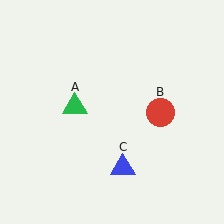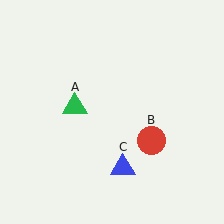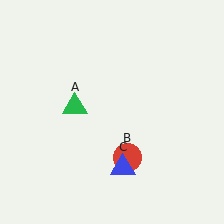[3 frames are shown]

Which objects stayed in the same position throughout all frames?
Green triangle (object A) and blue triangle (object C) remained stationary.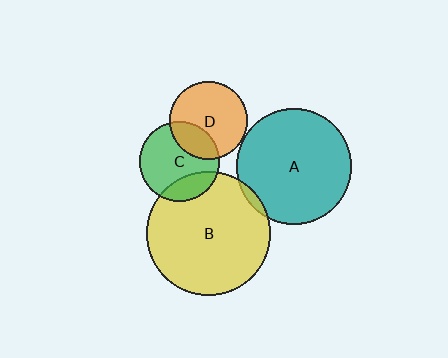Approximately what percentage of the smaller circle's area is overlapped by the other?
Approximately 5%.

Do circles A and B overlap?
Yes.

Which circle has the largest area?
Circle B (yellow).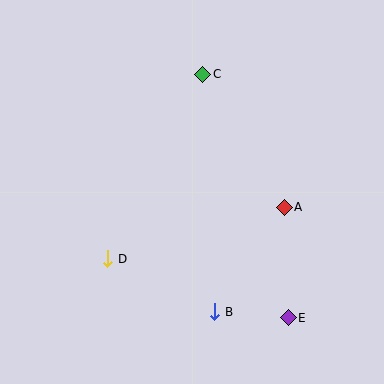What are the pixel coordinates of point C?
Point C is at (203, 74).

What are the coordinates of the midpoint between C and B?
The midpoint between C and B is at (209, 193).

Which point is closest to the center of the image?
Point A at (284, 207) is closest to the center.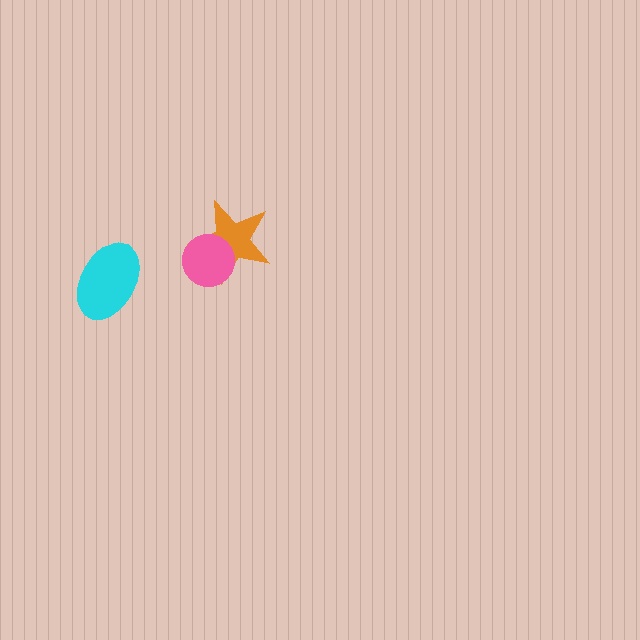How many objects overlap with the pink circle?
1 object overlaps with the pink circle.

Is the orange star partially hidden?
Yes, it is partially covered by another shape.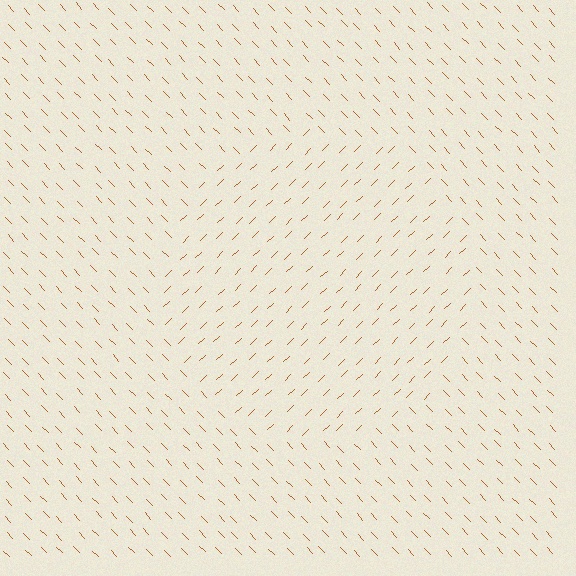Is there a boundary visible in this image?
Yes, there is a texture boundary formed by a change in line orientation.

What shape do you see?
I see a circle.